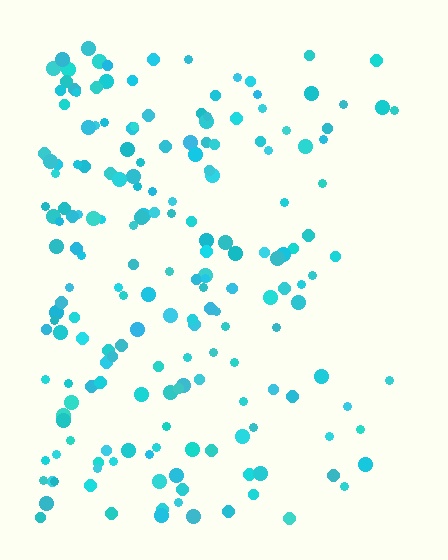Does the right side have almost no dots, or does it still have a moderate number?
Still a moderate number, just noticeably fewer than the left.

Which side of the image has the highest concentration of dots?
The left.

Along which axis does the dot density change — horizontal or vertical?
Horizontal.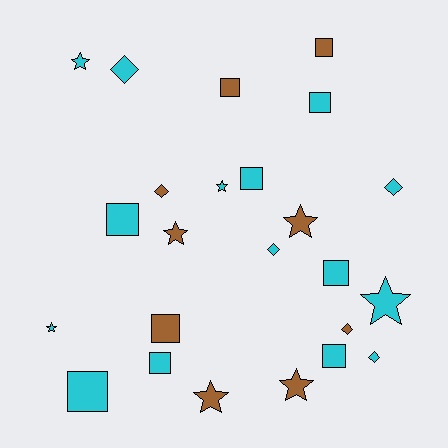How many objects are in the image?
There are 24 objects.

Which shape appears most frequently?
Square, with 10 objects.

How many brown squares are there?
There are 3 brown squares.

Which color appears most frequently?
Cyan, with 15 objects.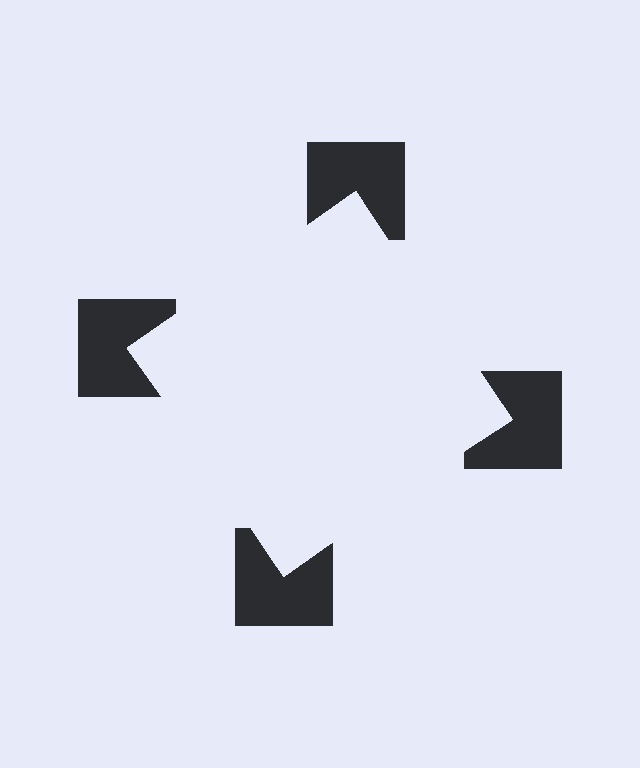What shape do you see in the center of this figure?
An illusory square — its edges are inferred from the aligned wedge cuts in the notched squares, not physically drawn.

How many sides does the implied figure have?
4 sides.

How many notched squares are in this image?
There are 4 — one at each vertex of the illusory square.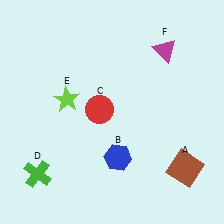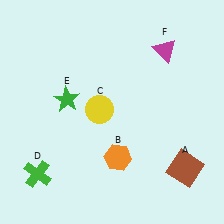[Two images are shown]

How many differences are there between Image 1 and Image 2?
There are 3 differences between the two images.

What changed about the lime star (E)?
In Image 1, E is lime. In Image 2, it changed to green.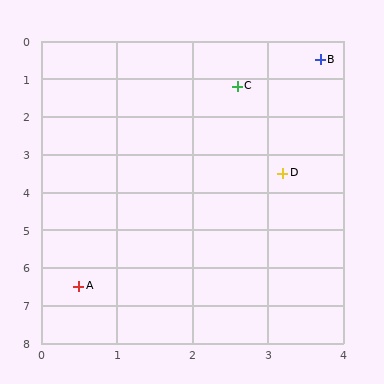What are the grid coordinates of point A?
Point A is at approximately (0.5, 6.5).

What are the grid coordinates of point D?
Point D is at approximately (3.2, 3.5).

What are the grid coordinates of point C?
Point C is at approximately (2.6, 1.2).